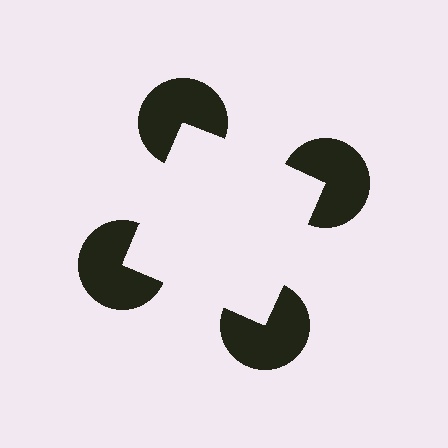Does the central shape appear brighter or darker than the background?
It typically appears slightly brighter than the background, even though no actual brightness change is drawn.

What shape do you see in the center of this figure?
An illusory square — its edges are inferred from the aligned wedge cuts in the pac-man discs, not physically drawn.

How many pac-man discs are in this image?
There are 4 — one at each vertex of the illusory square.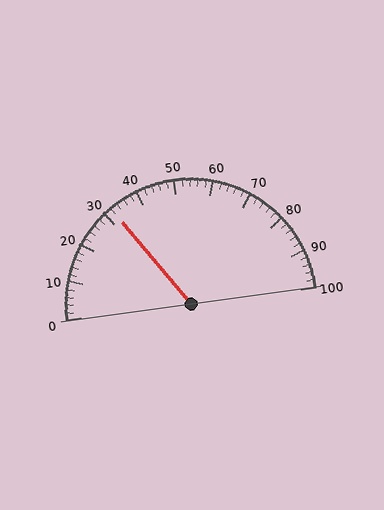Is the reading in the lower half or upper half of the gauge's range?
The reading is in the lower half of the range (0 to 100).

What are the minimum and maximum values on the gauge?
The gauge ranges from 0 to 100.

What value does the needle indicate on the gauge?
The needle indicates approximately 32.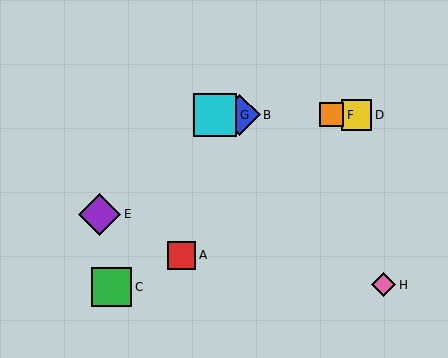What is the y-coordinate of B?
Object B is at y≈115.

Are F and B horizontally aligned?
Yes, both are at y≈115.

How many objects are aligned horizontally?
4 objects (B, D, F, G) are aligned horizontally.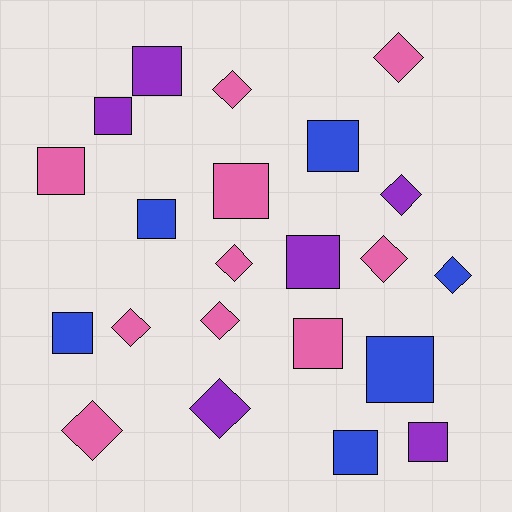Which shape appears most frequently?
Square, with 12 objects.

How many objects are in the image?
There are 22 objects.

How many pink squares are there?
There are 3 pink squares.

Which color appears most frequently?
Pink, with 10 objects.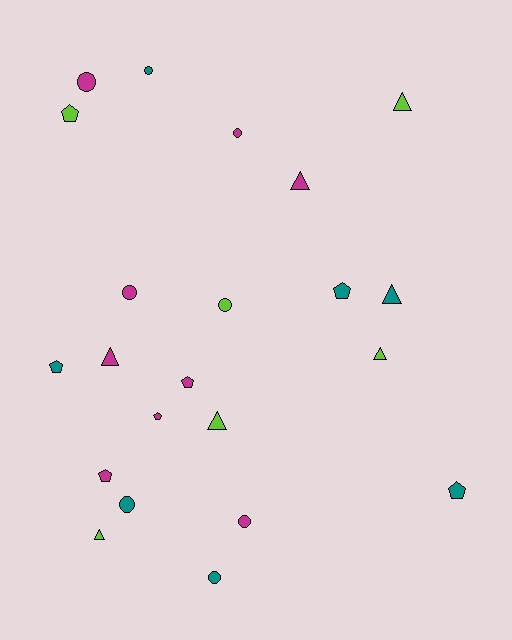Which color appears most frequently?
Magenta, with 9 objects.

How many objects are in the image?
There are 22 objects.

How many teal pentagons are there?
There are 3 teal pentagons.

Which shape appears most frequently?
Circle, with 8 objects.